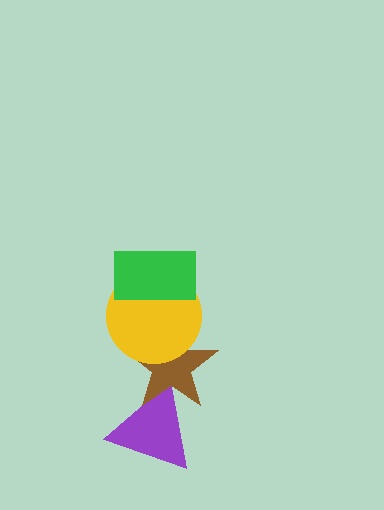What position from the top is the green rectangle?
The green rectangle is 1st from the top.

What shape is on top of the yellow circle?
The green rectangle is on top of the yellow circle.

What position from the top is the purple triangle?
The purple triangle is 4th from the top.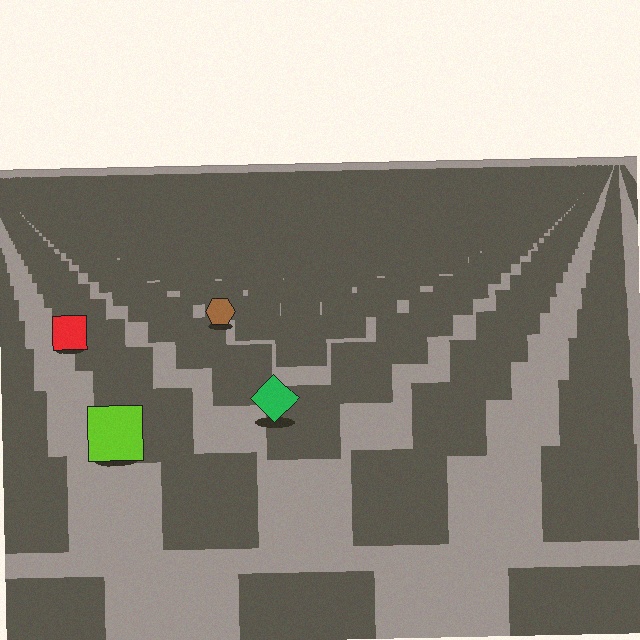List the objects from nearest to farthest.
From nearest to farthest: the lime square, the green diamond, the red square, the brown hexagon.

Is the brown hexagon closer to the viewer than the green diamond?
No. The green diamond is closer — you can tell from the texture gradient: the ground texture is coarser near it.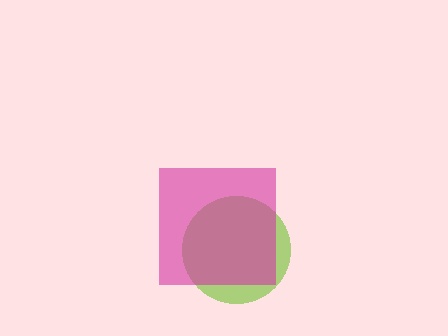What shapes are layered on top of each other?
The layered shapes are: a lime circle, a magenta square.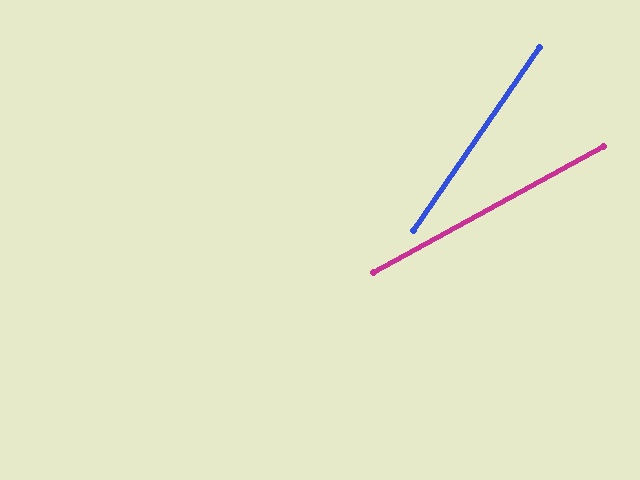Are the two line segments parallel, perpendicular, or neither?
Neither parallel nor perpendicular — they differ by about 27°.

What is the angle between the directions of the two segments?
Approximately 27 degrees.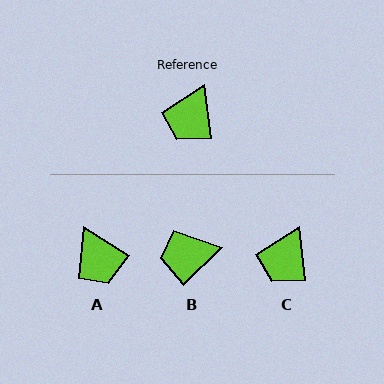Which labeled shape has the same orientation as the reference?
C.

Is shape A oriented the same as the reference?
No, it is off by about 51 degrees.